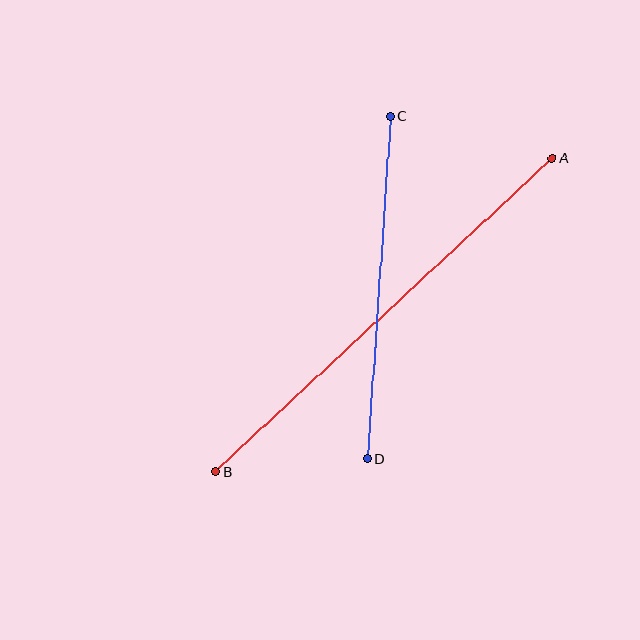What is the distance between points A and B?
The distance is approximately 460 pixels.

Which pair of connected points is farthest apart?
Points A and B are farthest apart.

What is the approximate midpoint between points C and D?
The midpoint is at approximately (379, 287) pixels.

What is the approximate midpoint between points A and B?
The midpoint is at approximately (384, 315) pixels.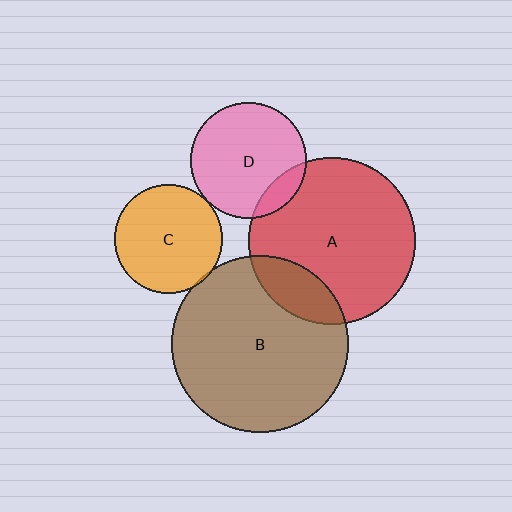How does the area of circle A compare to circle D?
Approximately 2.1 times.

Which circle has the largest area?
Circle B (brown).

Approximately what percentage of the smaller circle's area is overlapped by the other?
Approximately 5%.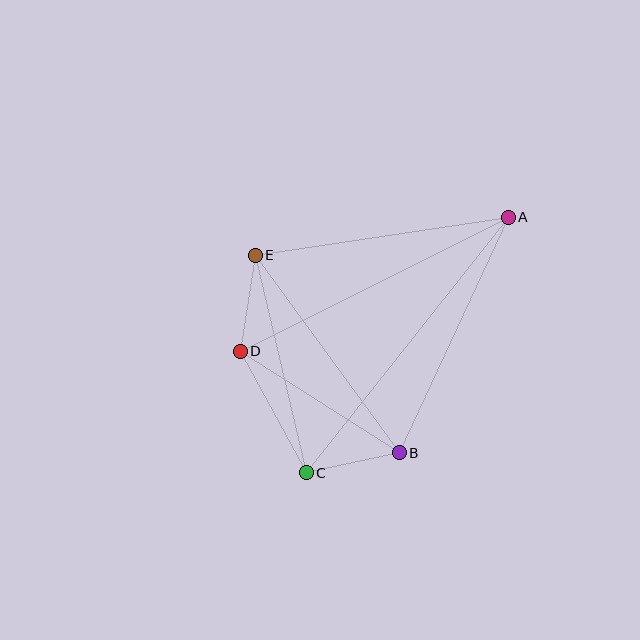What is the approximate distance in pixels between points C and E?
The distance between C and E is approximately 223 pixels.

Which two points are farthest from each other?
Points A and C are farthest from each other.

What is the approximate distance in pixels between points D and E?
The distance between D and E is approximately 97 pixels.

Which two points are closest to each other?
Points B and C are closest to each other.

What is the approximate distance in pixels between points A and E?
The distance between A and E is approximately 256 pixels.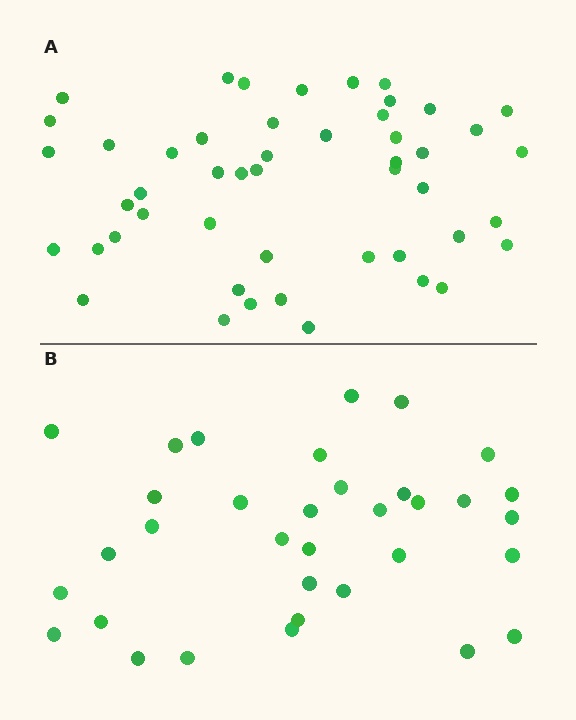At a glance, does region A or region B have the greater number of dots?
Region A (the top region) has more dots.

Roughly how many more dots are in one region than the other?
Region A has approximately 15 more dots than region B.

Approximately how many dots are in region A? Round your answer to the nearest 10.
About 50 dots. (The exact count is 49, which rounds to 50.)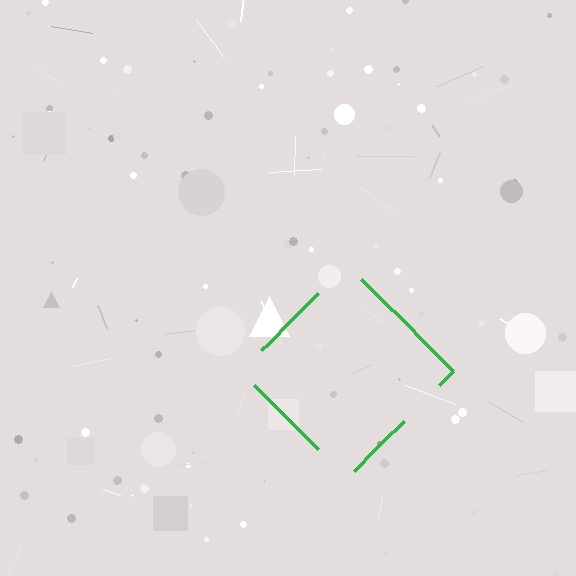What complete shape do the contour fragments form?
The contour fragments form a diamond.